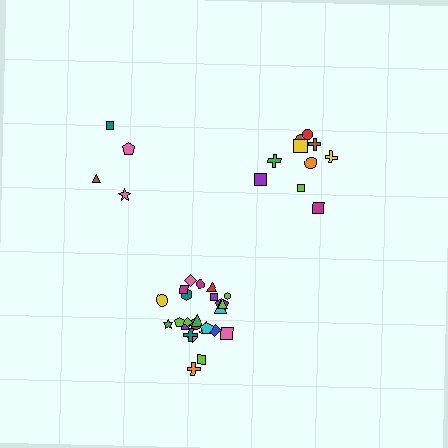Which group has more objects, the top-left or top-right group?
The top-right group.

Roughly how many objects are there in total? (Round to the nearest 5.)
Roughly 40 objects in total.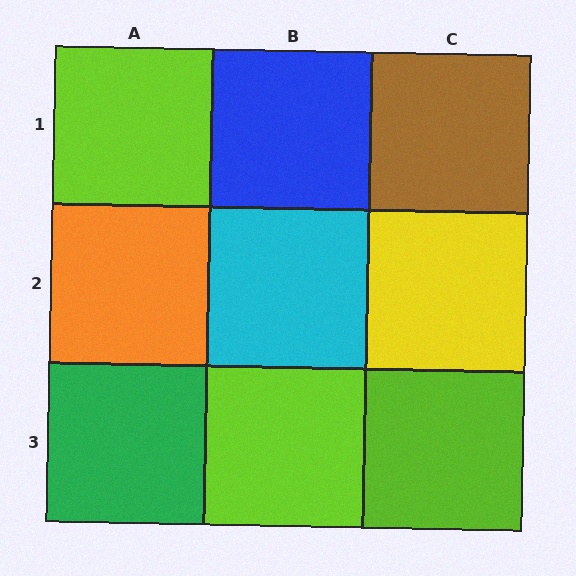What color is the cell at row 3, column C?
Lime.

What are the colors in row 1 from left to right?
Lime, blue, brown.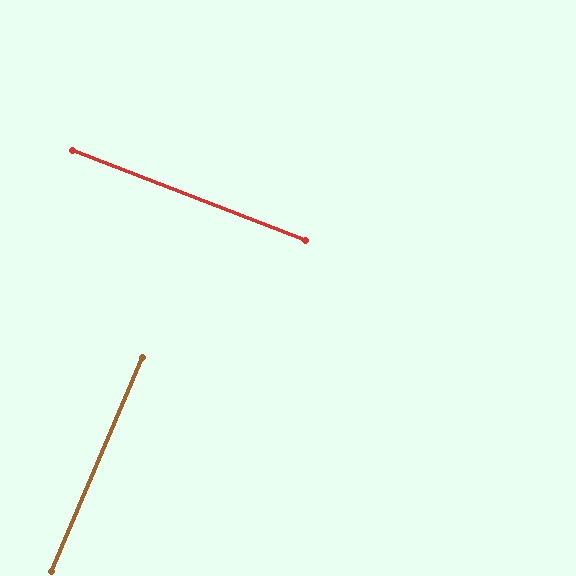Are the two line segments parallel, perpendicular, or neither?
Perpendicular — they meet at approximately 88°.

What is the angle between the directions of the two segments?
Approximately 88 degrees.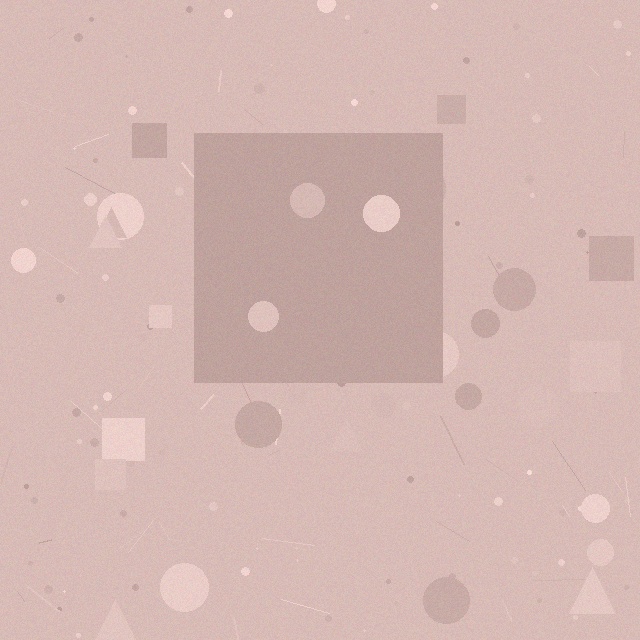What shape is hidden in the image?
A square is hidden in the image.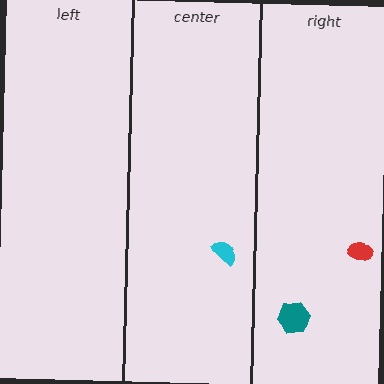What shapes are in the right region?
The red ellipse, the teal hexagon.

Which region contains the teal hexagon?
The right region.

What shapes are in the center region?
The cyan semicircle.